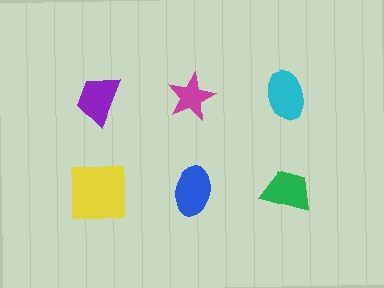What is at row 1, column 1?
A purple trapezoid.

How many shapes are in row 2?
3 shapes.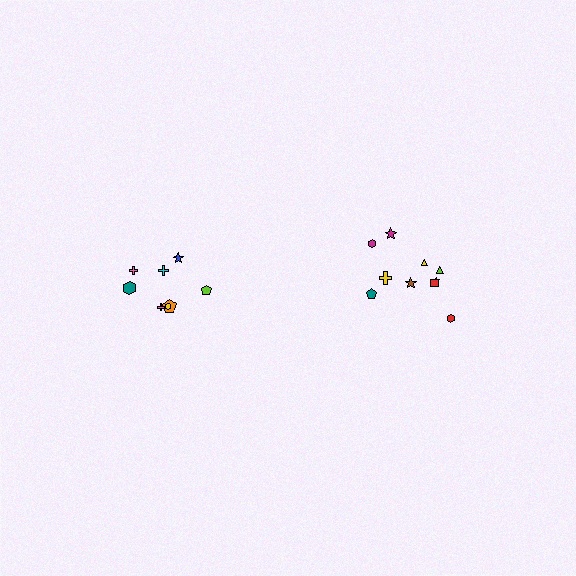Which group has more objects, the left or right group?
The right group.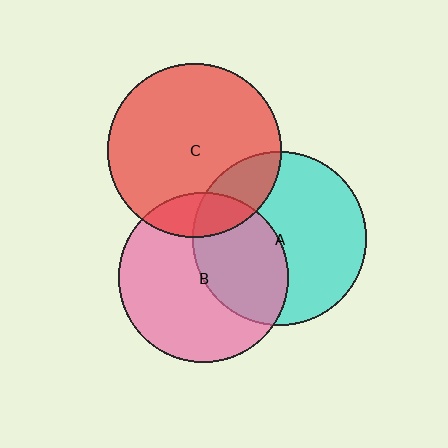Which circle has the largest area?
Circle C (red).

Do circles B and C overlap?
Yes.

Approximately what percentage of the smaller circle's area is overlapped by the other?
Approximately 15%.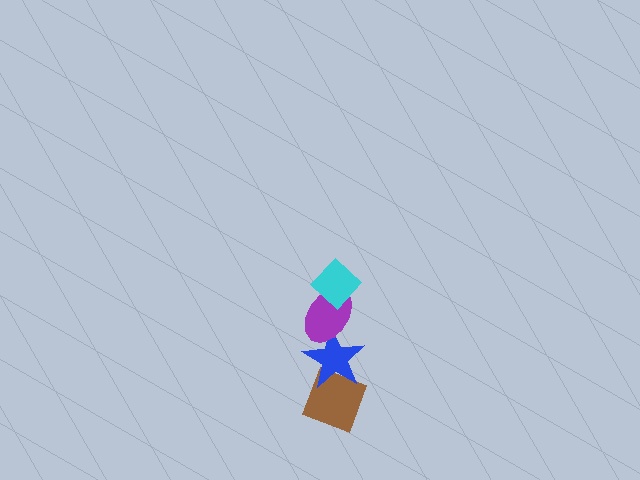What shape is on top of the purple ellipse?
The cyan diamond is on top of the purple ellipse.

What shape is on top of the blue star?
The purple ellipse is on top of the blue star.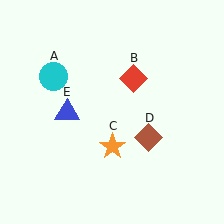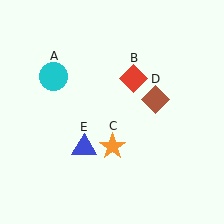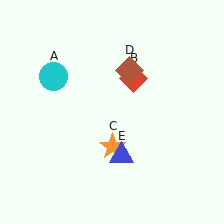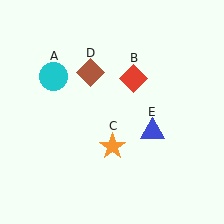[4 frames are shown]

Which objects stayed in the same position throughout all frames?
Cyan circle (object A) and red diamond (object B) and orange star (object C) remained stationary.